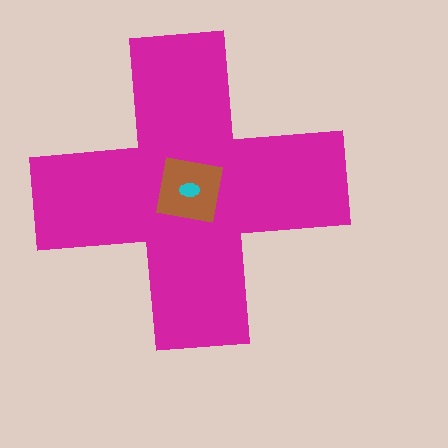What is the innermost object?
The cyan ellipse.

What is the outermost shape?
The magenta cross.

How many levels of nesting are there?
3.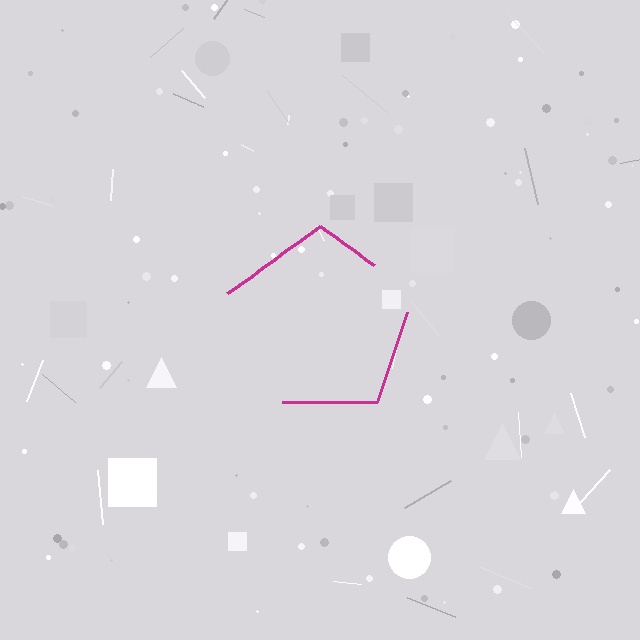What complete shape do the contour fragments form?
The contour fragments form a pentagon.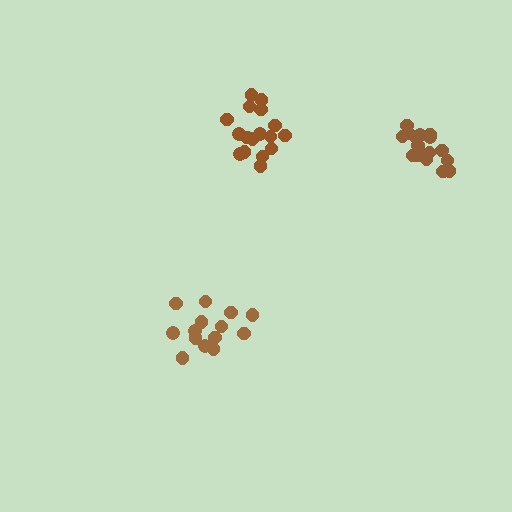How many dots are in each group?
Group 1: 17 dots, Group 2: 14 dots, Group 3: 17 dots (48 total).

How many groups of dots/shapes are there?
There are 3 groups.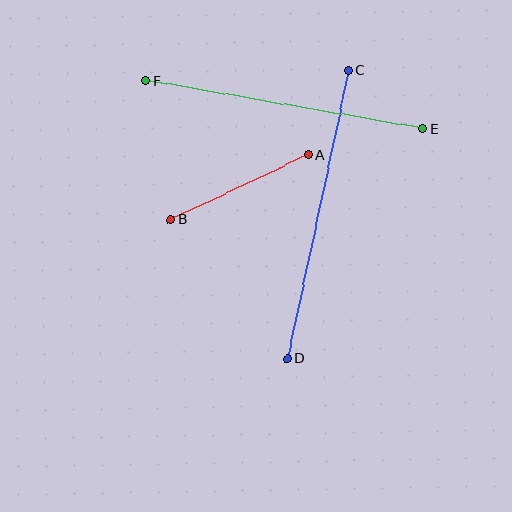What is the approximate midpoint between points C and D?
The midpoint is at approximately (318, 215) pixels.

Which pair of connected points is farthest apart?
Points C and D are farthest apart.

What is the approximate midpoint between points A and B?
The midpoint is at approximately (240, 187) pixels.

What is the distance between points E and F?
The distance is approximately 281 pixels.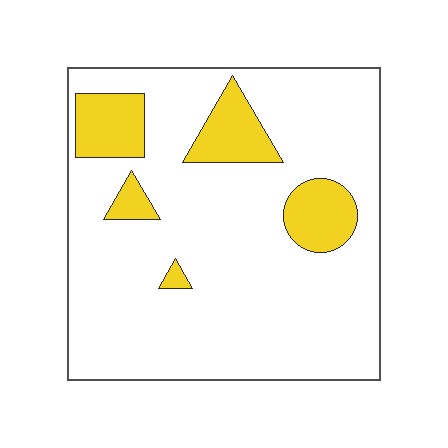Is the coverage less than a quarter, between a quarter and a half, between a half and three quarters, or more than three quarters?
Less than a quarter.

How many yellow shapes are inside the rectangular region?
5.